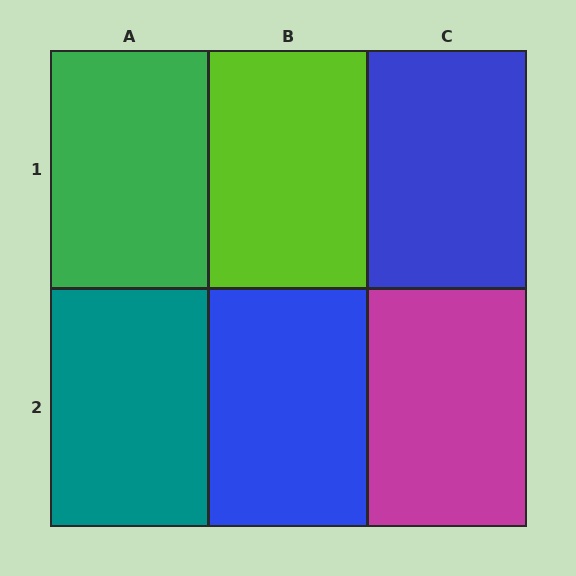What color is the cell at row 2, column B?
Blue.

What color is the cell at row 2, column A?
Teal.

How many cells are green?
1 cell is green.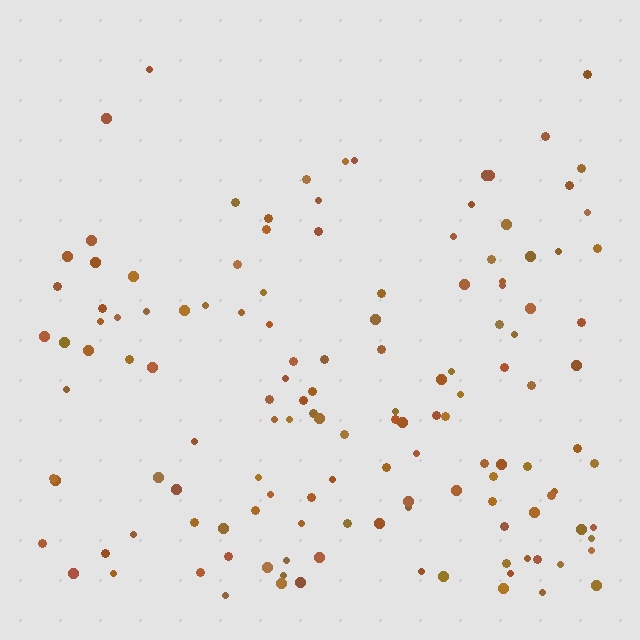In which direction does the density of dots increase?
From top to bottom, with the bottom side densest.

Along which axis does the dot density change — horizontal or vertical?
Vertical.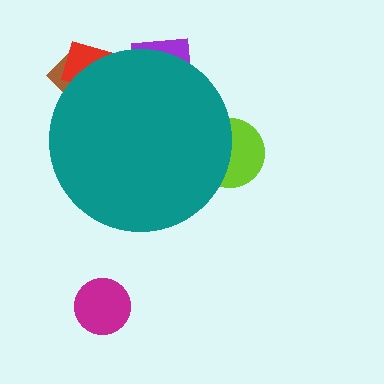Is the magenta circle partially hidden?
No, the magenta circle is fully visible.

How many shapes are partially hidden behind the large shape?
4 shapes are partially hidden.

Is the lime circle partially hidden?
Yes, the lime circle is partially hidden behind the teal circle.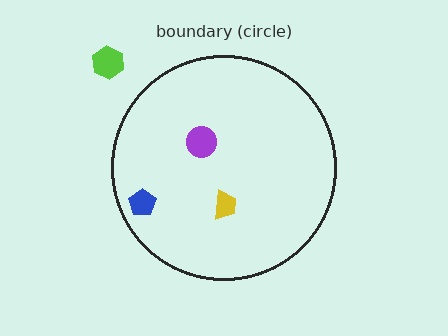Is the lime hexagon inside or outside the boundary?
Outside.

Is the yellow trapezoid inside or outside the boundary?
Inside.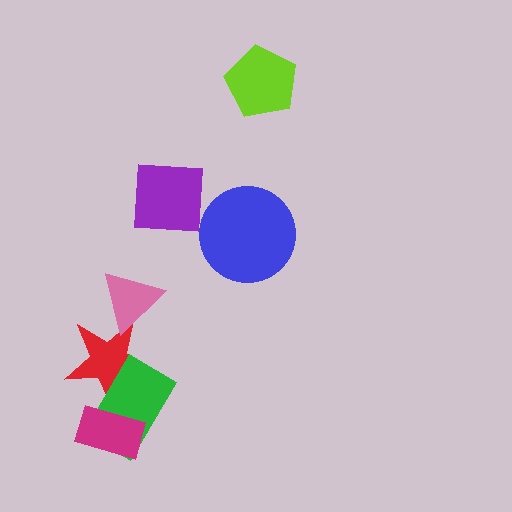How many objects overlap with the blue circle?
0 objects overlap with the blue circle.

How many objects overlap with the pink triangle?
1 object overlaps with the pink triangle.